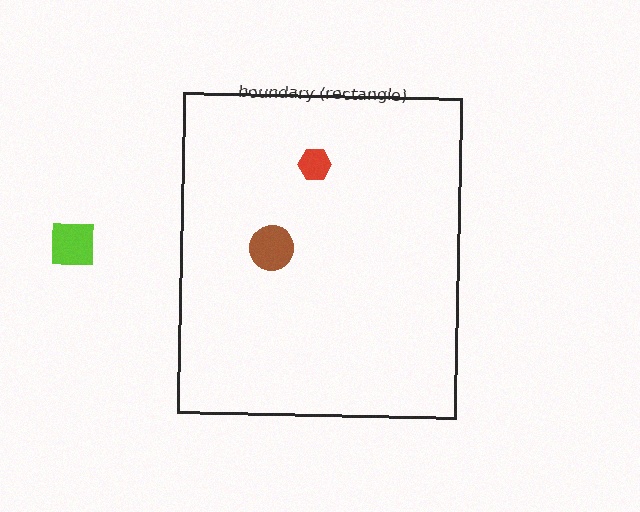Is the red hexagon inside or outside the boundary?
Inside.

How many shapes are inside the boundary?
2 inside, 1 outside.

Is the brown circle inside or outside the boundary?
Inside.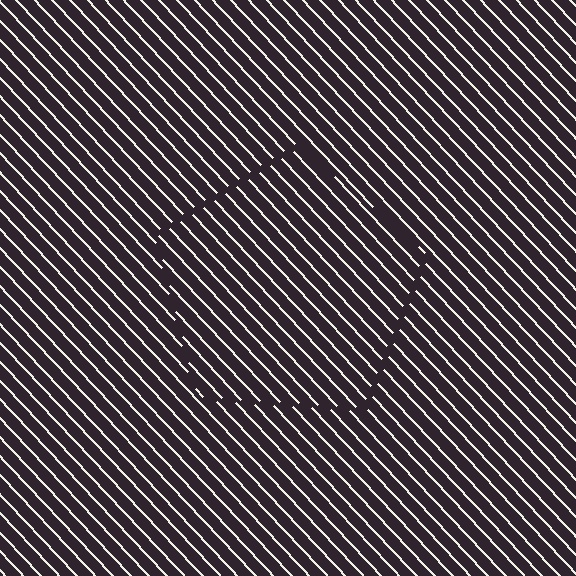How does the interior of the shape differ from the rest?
The interior of the shape contains the same grating, shifted by half a period — the contour is defined by the phase discontinuity where line-ends from the inner and outer gratings abut.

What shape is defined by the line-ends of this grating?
An illusory pentagon. The interior of the shape contains the same grating, shifted by half a period — the contour is defined by the phase discontinuity where line-ends from the inner and outer gratings abut.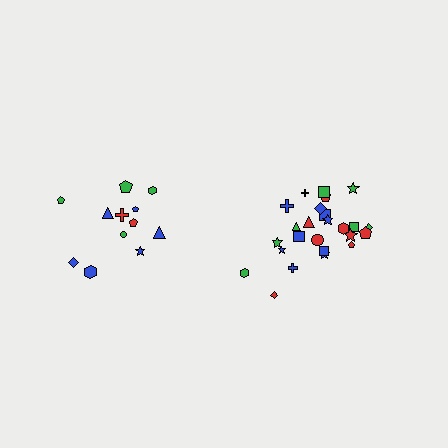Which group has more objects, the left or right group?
The right group.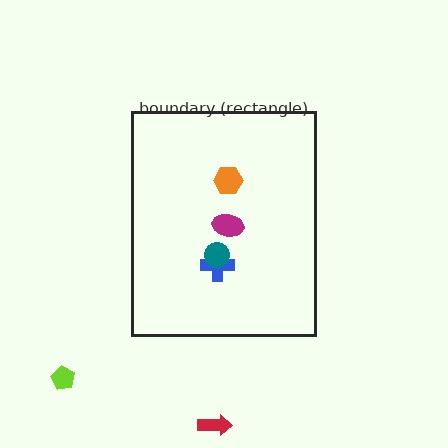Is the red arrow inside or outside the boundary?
Outside.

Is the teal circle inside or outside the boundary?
Inside.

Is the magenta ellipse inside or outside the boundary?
Inside.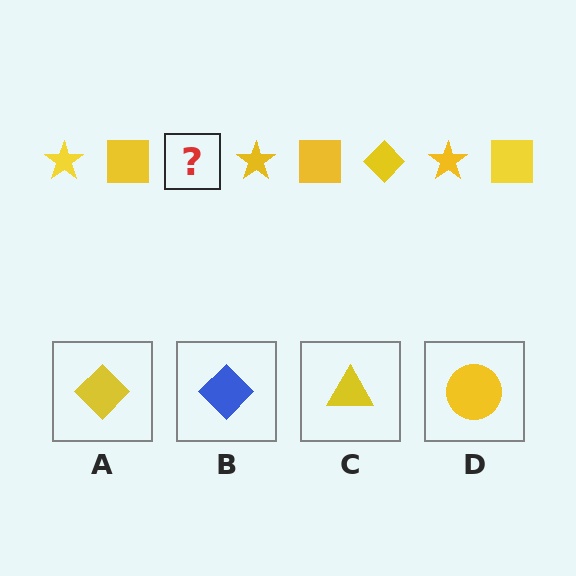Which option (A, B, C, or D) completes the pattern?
A.